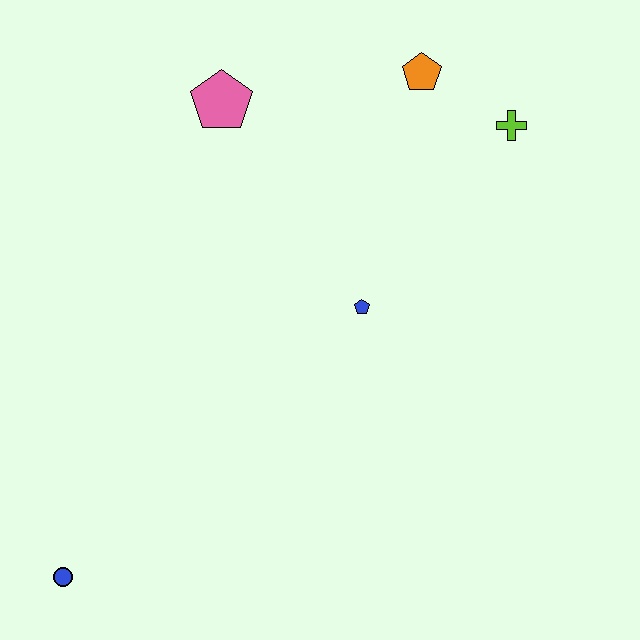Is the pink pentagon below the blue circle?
No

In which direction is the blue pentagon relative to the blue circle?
The blue pentagon is to the right of the blue circle.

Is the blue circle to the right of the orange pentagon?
No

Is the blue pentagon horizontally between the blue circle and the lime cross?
Yes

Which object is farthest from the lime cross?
The blue circle is farthest from the lime cross.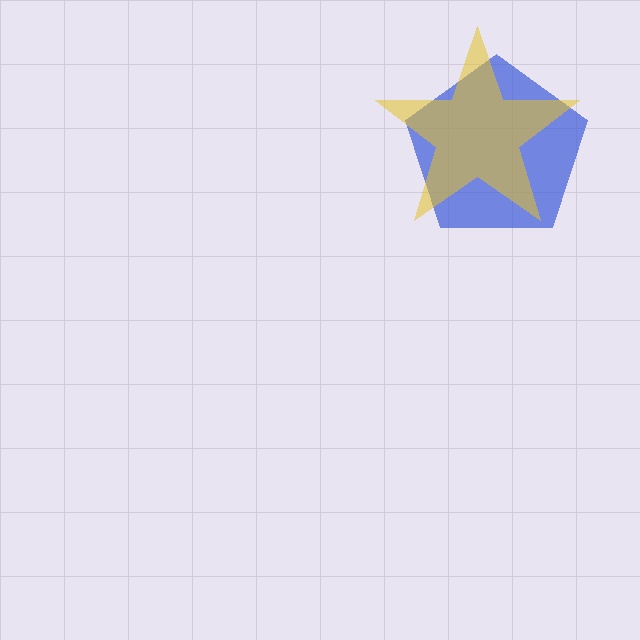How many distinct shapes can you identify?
There are 2 distinct shapes: a blue pentagon, a yellow star.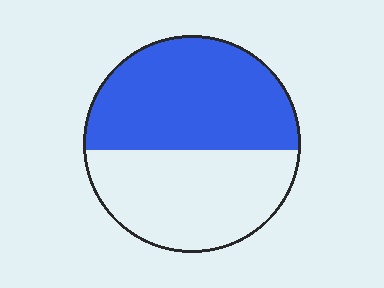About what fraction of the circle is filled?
About one half (1/2).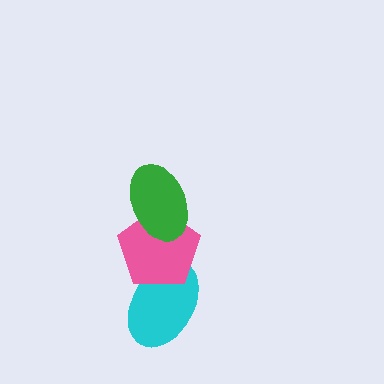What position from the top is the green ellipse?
The green ellipse is 1st from the top.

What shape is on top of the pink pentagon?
The green ellipse is on top of the pink pentagon.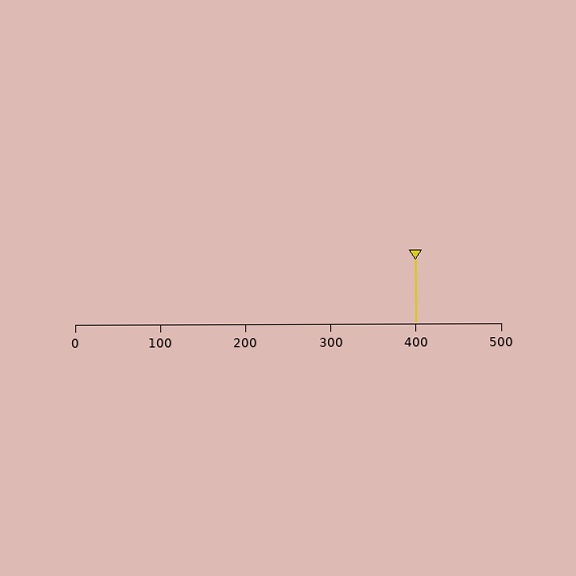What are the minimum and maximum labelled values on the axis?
The axis runs from 0 to 500.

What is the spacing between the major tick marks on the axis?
The major ticks are spaced 100 apart.